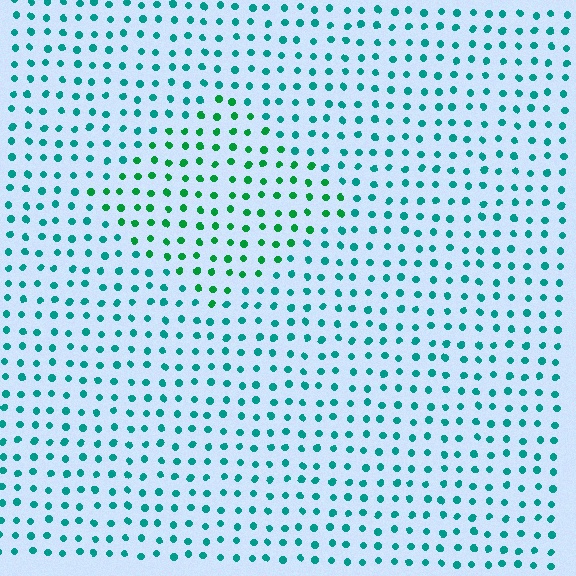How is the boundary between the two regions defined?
The boundary is defined purely by a slight shift in hue (about 33 degrees). Spacing, size, and orientation are identical on both sides.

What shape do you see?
I see a diamond.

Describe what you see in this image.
The image is filled with small teal elements in a uniform arrangement. A diamond-shaped region is visible where the elements are tinted to a slightly different hue, forming a subtle color boundary.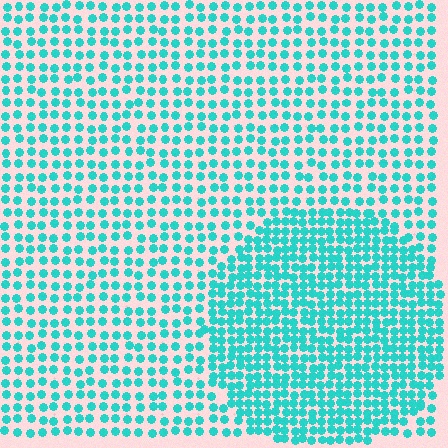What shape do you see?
I see a circle.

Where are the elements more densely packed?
The elements are more densely packed inside the circle boundary.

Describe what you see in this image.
The image contains small cyan elements arranged at two different densities. A circle-shaped region is visible where the elements are more densely packed than the surrounding area.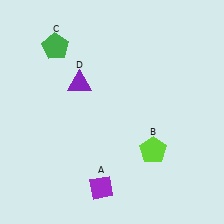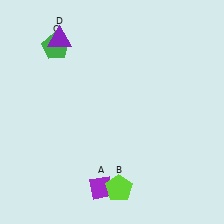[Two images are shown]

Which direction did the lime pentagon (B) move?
The lime pentagon (B) moved down.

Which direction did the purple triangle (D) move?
The purple triangle (D) moved up.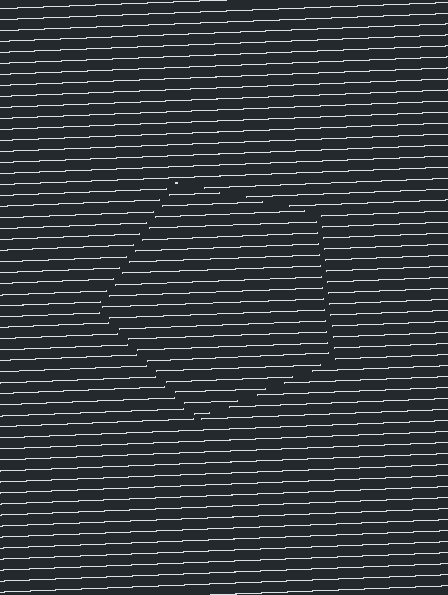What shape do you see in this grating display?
An illusory pentagon. The interior of the shape contains the same grating, shifted by half a period — the contour is defined by the phase discontinuity where line-ends from the inner and outer gratings abut.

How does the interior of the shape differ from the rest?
The interior of the shape contains the same grating, shifted by half a period — the contour is defined by the phase discontinuity where line-ends from the inner and outer gratings abut.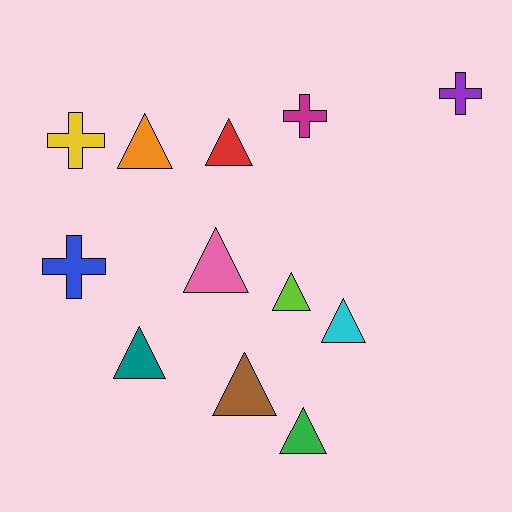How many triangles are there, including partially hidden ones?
There are 8 triangles.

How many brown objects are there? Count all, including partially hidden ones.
There is 1 brown object.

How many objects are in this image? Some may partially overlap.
There are 12 objects.